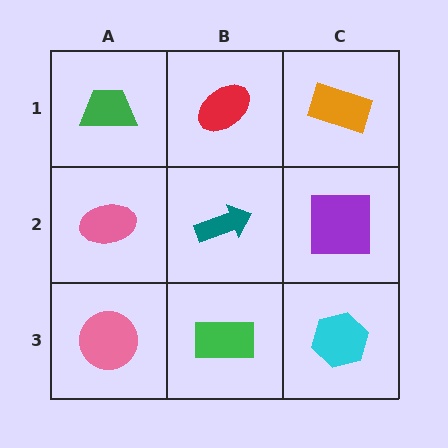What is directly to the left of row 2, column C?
A teal arrow.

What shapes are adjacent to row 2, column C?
An orange rectangle (row 1, column C), a cyan hexagon (row 3, column C), a teal arrow (row 2, column B).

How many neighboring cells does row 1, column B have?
3.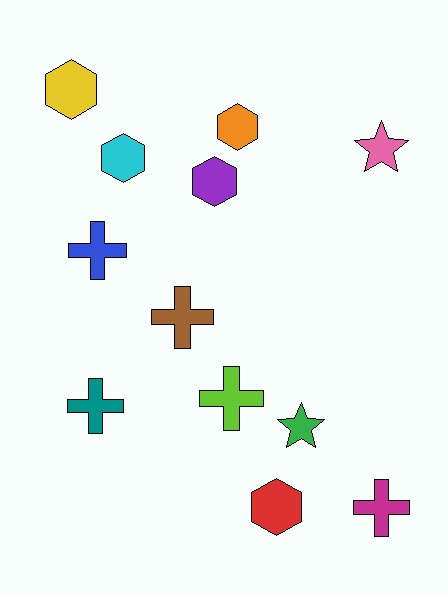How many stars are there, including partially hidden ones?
There are 2 stars.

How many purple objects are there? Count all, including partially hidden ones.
There is 1 purple object.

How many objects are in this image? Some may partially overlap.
There are 12 objects.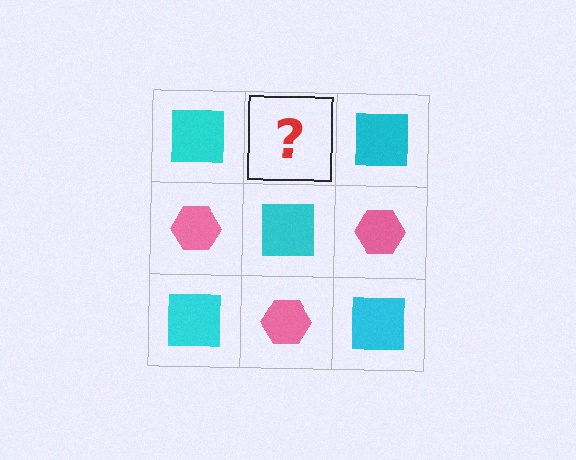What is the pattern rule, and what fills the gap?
The rule is that it alternates cyan square and pink hexagon in a checkerboard pattern. The gap should be filled with a pink hexagon.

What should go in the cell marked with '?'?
The missing cell should contain a pink hexagon.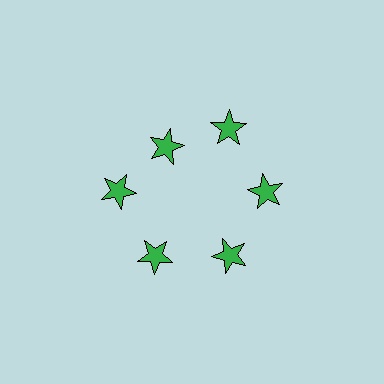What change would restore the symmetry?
The symmetry would be restored by moving it outward, back onto the ring so that all 6 stars sit at equal angles and equal distance from the center.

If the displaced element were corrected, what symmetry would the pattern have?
It would have 6-fold rotational symmetry — the pattern would map onto itself every 60 degrees.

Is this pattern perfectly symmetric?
No. The 6 green stars are arranged in a ring, but one element near the 11 o'clock position is pulled inward toward the center, breaking the 6-fold rotational symmetry.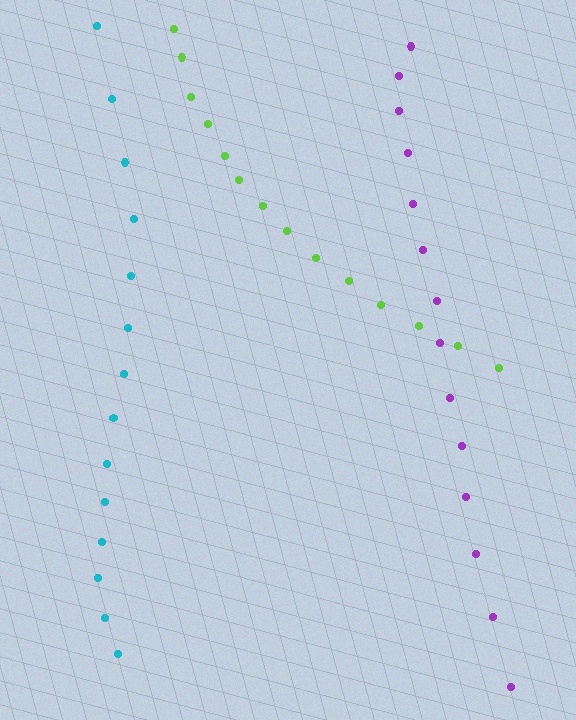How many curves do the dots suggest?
There are 3 distinct paths.